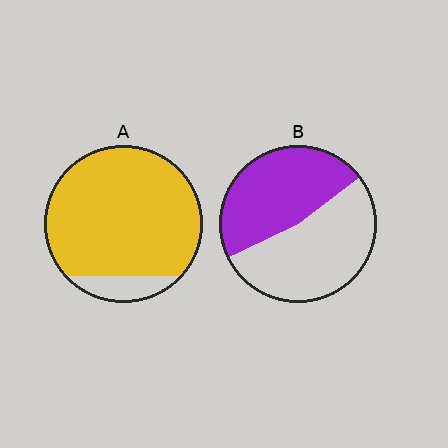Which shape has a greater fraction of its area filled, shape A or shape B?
Shape A.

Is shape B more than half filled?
Roughly half.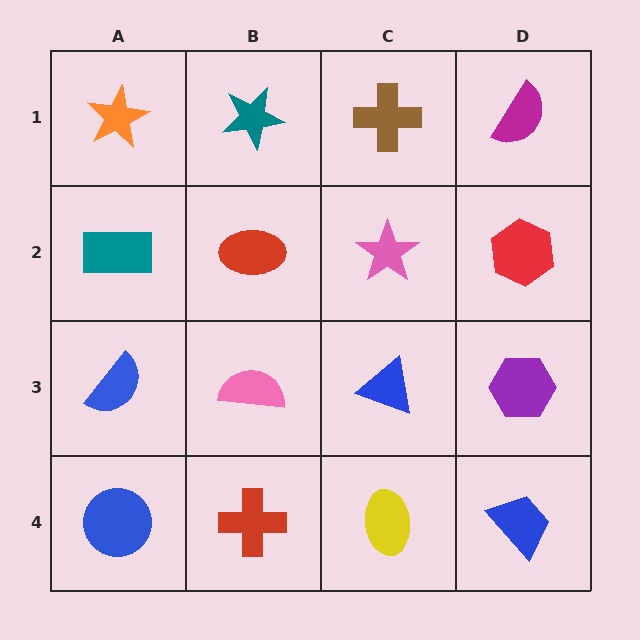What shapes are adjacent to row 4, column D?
A purple hexagon (row 3, column D), a yellow ellipse (row 4, column C).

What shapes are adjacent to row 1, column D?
A red hexagon (row 2, column D), a brown cross (row 1, column C).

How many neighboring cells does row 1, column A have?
2.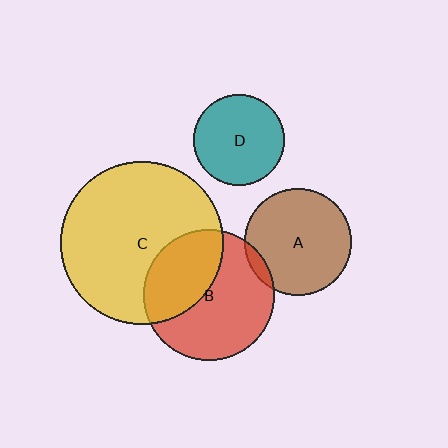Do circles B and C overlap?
Yes.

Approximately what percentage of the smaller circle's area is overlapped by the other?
Approximately 40%.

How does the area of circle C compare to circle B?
Approximately 1.5 times.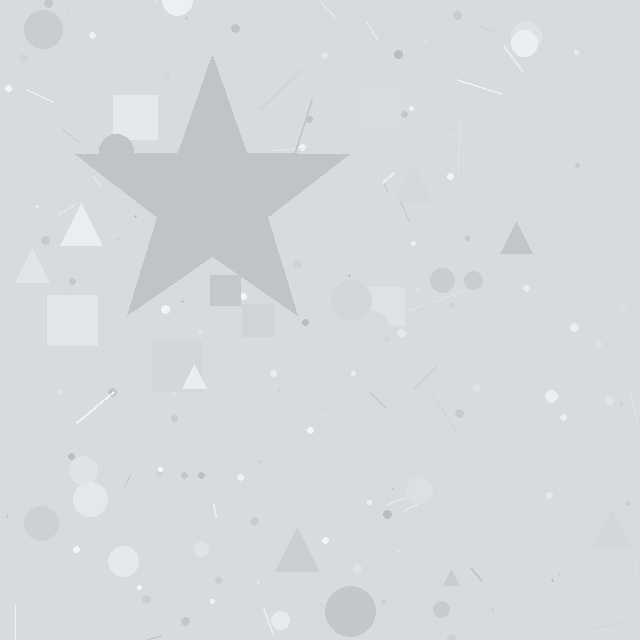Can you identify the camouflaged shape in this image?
The camouflaged shape is a star.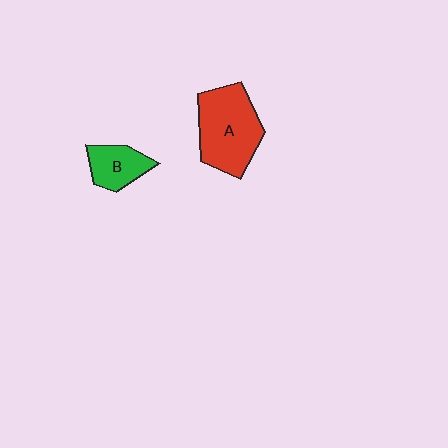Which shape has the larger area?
Shape A (red).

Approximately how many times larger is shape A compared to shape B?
Approximately 2.1 times.